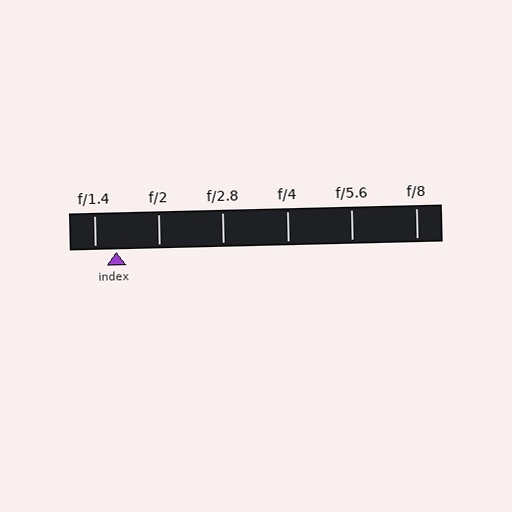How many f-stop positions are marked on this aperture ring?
There are 6 f-stop positions marked.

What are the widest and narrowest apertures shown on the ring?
The widest aperture shown is f/1.4 and the narrowest is f/8.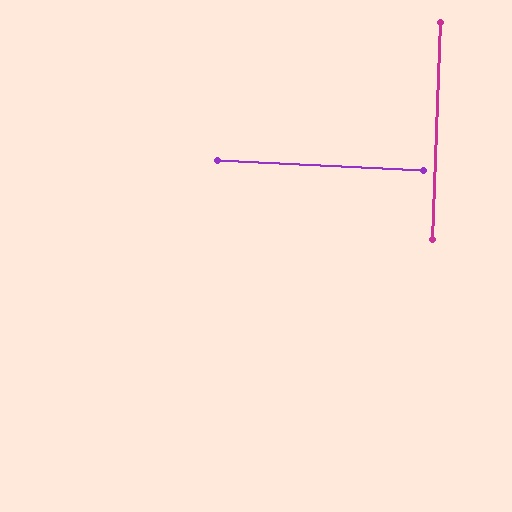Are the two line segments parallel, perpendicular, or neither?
Perpendicular — they meet at approximately 89°.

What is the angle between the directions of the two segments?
Approximately 89 degrees.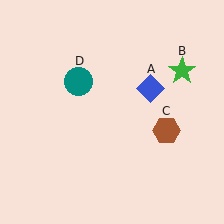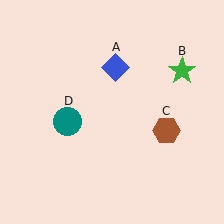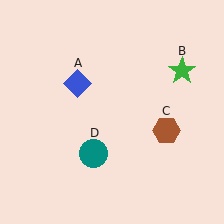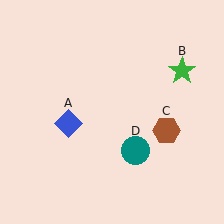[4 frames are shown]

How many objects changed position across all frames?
2 objects changed position: blue diamond (object A), teal circle (object D).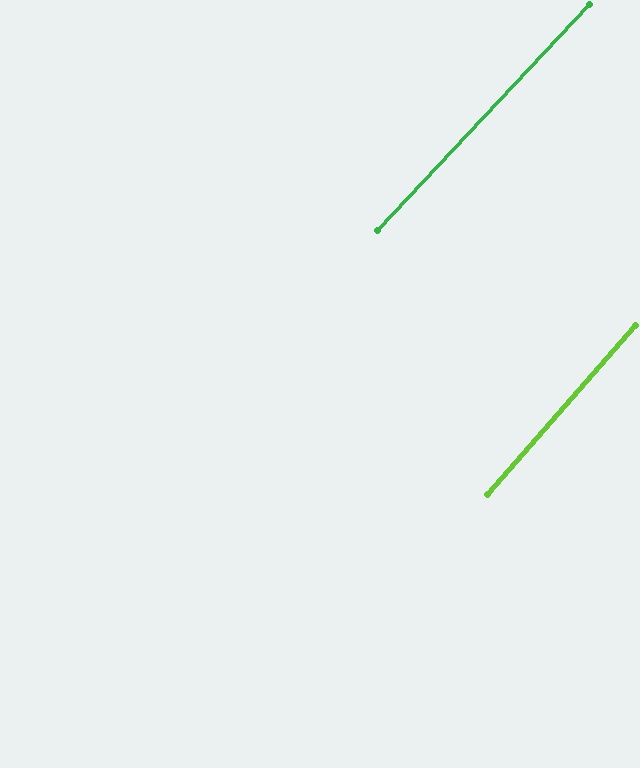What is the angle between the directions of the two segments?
Approximately 2 degrees.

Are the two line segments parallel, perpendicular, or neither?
Parallel — their directions differ by only 1.7°.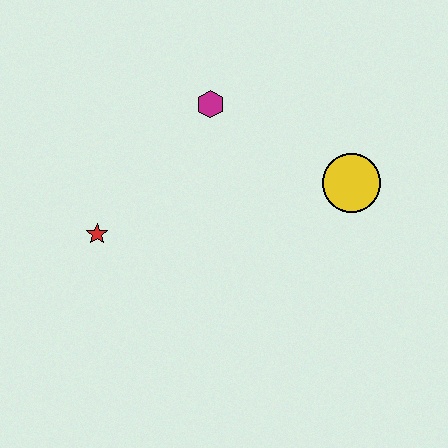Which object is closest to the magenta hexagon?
The yellow circle is closest to the magenta hexagon.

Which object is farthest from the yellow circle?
The red star is farthest from the yellow circle.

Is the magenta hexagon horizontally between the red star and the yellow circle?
Yes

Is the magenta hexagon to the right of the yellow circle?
No